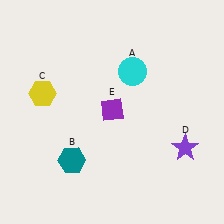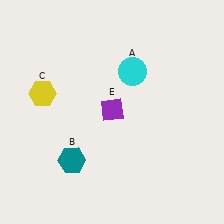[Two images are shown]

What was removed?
The purple star (D) was removed in Image 2.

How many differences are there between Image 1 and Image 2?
There is 1 difference between the two images.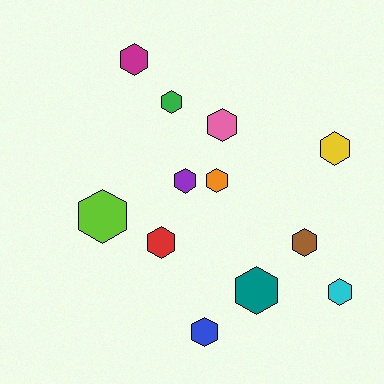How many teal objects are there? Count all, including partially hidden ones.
There is 1 teal object.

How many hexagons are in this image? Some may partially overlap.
There are 12 hexagons.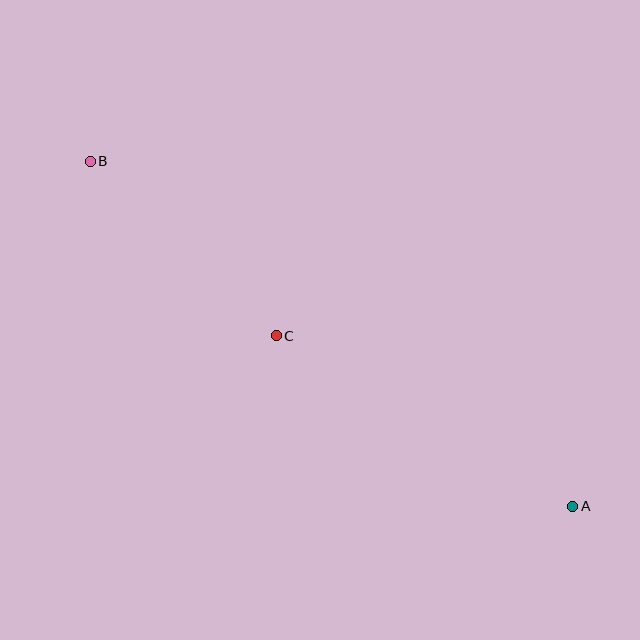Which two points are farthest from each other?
Points A and B are farthest from each other.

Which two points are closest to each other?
Points B and C are closest to each other.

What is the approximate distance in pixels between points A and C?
The distance between A and C is approximately 342 pixels.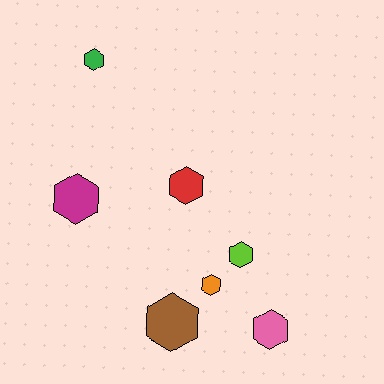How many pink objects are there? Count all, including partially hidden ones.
There is 1 pink object.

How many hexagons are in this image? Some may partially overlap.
There are 7 hexagons.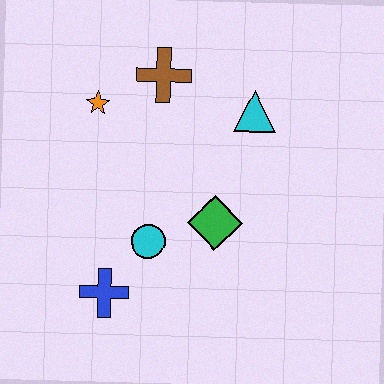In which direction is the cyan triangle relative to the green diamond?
The cyan triangle is above the green diamond.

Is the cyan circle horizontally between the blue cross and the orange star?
No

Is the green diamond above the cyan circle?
Yes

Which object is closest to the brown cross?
The orange star is closest to the brown cross.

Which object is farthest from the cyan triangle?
The blue cross is farthest from the cyan triangle.